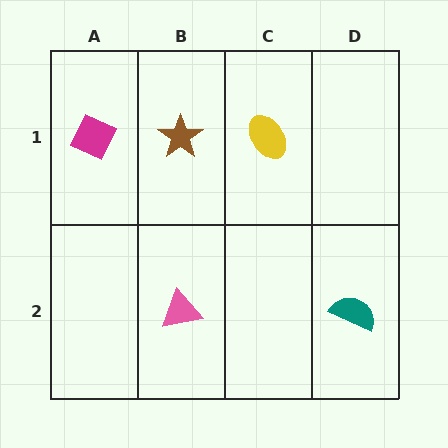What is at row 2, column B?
A pink triangle.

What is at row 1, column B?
A brown star.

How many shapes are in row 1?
3 shapes.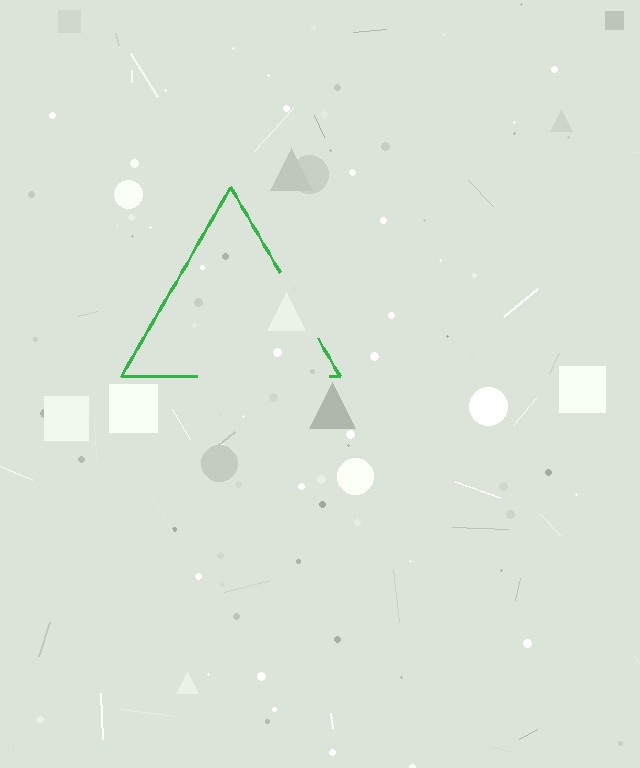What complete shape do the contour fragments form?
The contour fragments form a triangle.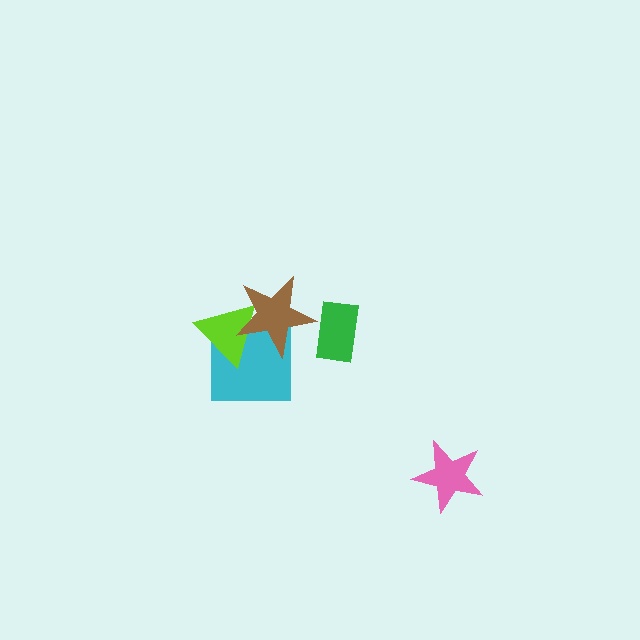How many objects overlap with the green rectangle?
1 object overlaps with the green rectangle.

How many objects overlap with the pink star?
0 objects overlap with the pink star.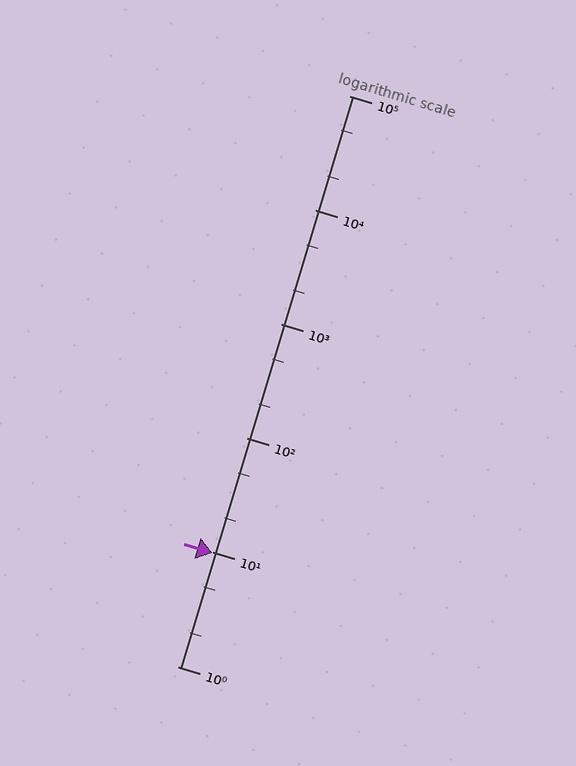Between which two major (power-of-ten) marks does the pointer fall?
The pointer is between 1 and 10.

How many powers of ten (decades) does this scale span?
The scale spans 5 decades, from 1 to 100000.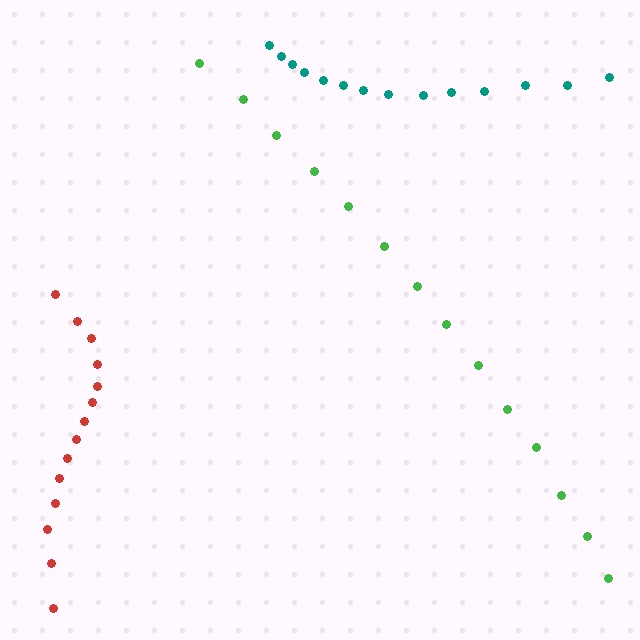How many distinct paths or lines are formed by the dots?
There are 3 distinct paths.